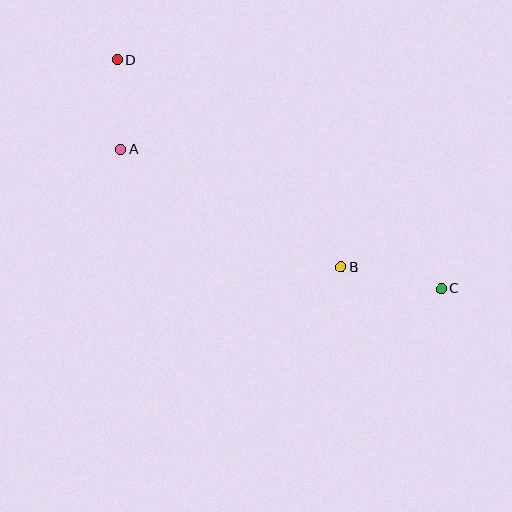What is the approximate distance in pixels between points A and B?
The distance between A and B is approximately 250 pixels.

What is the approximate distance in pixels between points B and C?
The distance between B and C is approximately 102 pixels.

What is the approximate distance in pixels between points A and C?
The distance between A and C is approximately 350 pixels.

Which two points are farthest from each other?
Points C and D are farthest from each other.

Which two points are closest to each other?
Points A and D are closest to each other.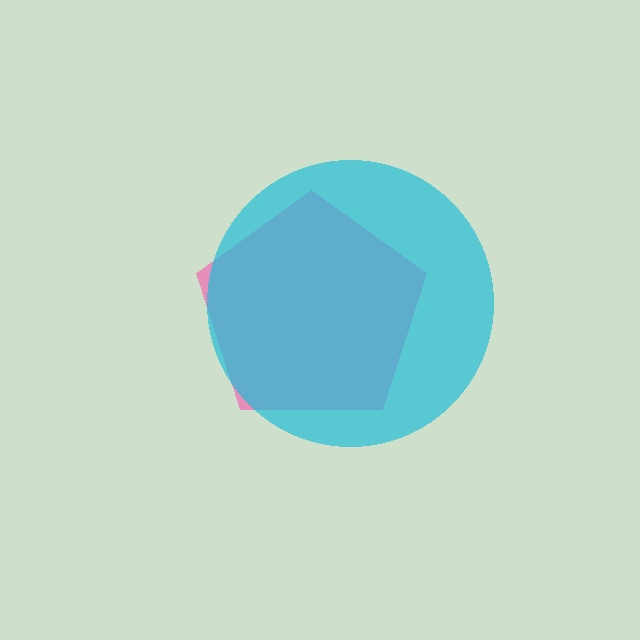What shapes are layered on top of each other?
The layered shapes are: a pink pentagon, a cyan circle.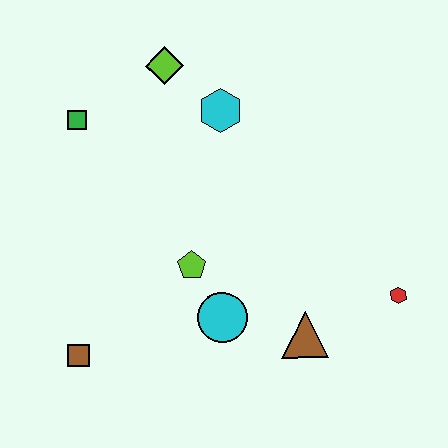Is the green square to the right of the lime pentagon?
No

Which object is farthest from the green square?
The red hexagon is farthest from the green square.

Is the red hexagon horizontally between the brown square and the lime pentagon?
No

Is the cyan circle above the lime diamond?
No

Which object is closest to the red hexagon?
The brown triangle is closest to the red hexagon.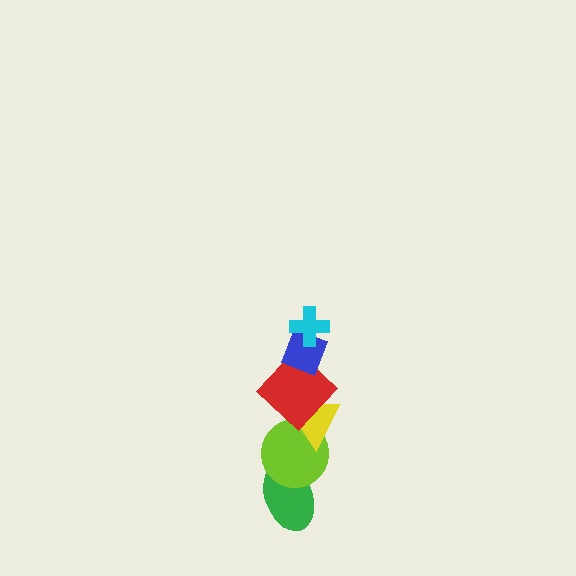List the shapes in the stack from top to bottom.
From top to bottom: the cyan cross, the blue diamond, the red diamond, the yellow triangle, the lime circle, the green ellipse.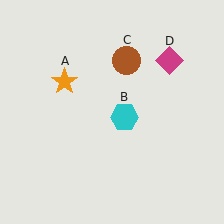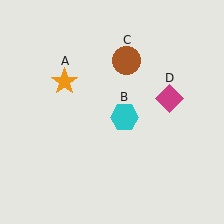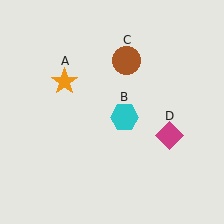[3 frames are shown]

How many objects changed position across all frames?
1 object changed position: magenta diamond (object D).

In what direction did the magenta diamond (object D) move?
The magenta diamond (object D) moved down.